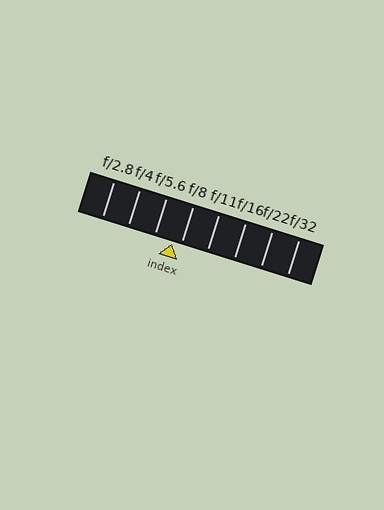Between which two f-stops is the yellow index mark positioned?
The index mark is between f/5.6 and f/8.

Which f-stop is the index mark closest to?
The index mark is closest to f/8.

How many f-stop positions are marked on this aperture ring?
There are 8 f-stop positions marked.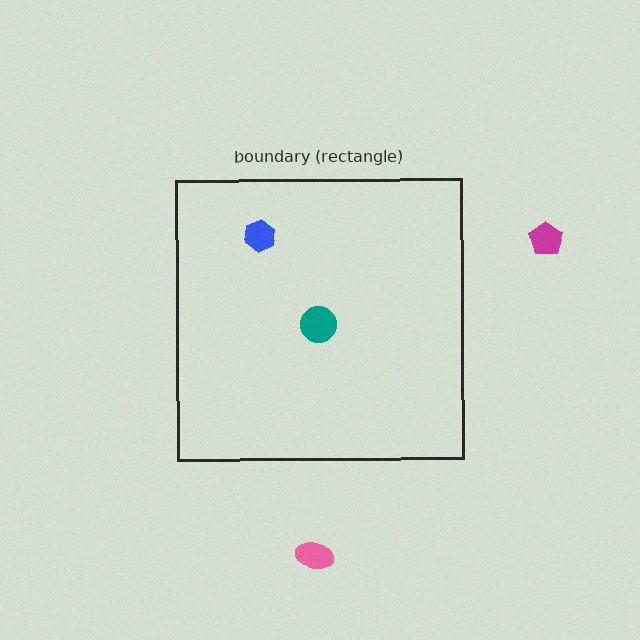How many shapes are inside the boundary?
2 inside, 2 outside.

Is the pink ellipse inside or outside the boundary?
Outside.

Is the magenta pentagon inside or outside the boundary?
Outside.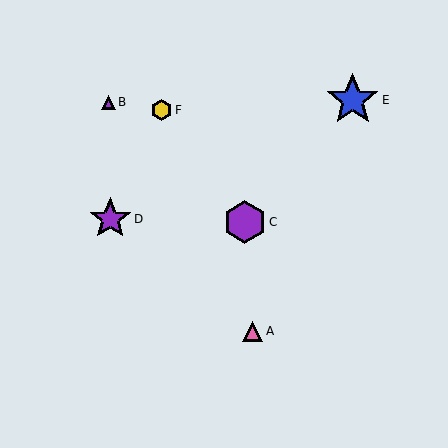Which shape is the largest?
The blue star (labeled E) is the largest.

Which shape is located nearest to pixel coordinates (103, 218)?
The purple star (labeled D) at (110, 219) is nearest to that location.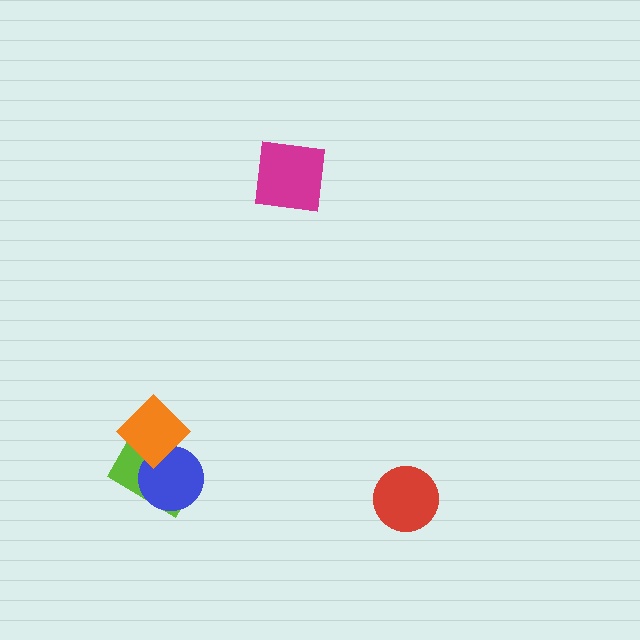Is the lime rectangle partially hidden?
Yes, it is partially covered by another shape.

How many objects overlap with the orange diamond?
2 objects overlap with the orange diamond.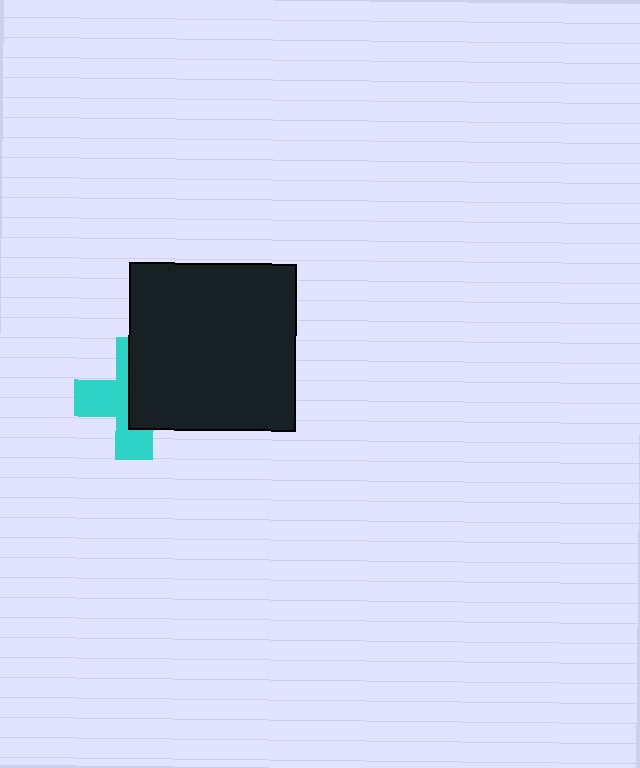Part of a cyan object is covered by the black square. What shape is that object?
It is a cross.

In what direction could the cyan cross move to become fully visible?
The cyan cross could move left. That would shift it out from behind the black square entirely.